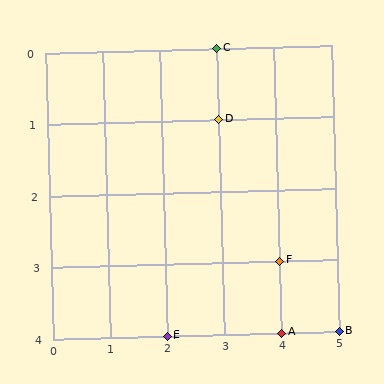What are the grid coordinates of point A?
Point A is at grid coordinates (4, 4).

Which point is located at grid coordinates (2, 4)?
Point E is at (2, 4).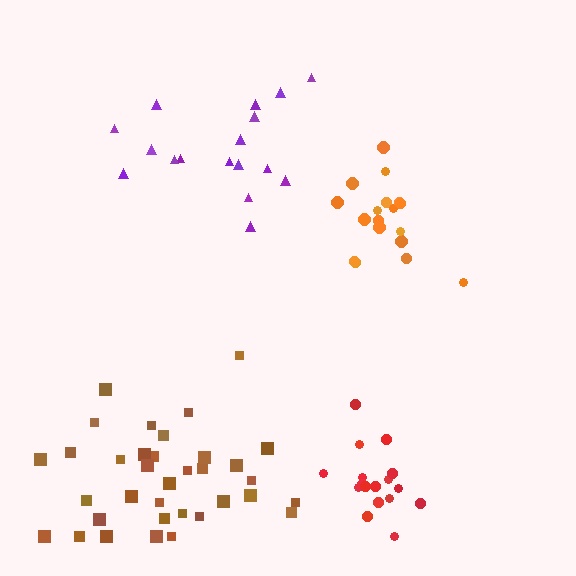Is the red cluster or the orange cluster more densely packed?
Red.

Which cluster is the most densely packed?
Red.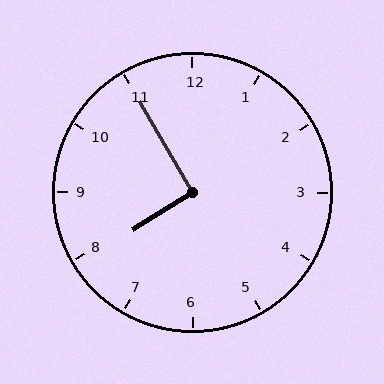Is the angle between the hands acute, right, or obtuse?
It is right.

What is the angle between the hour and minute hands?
Approximately 92 degrees.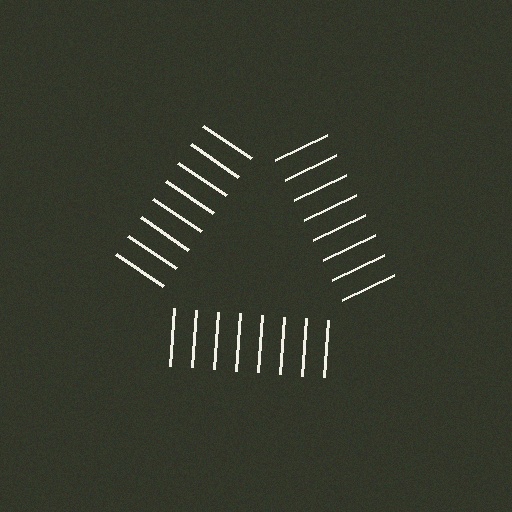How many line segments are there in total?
24 — 8 along each of the 3 edges.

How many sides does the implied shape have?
3 sides — the line-ends trace a triangle.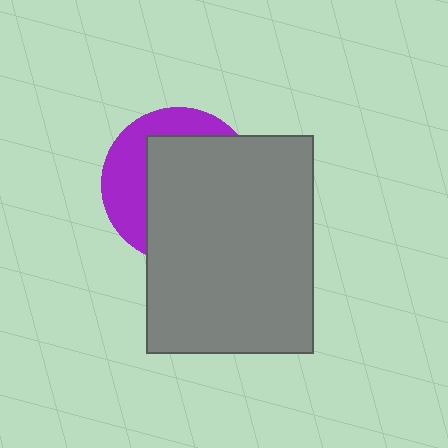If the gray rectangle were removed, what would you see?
You would see the complete purple circle.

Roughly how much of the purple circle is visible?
A small part of it is visible (roughly 35%).